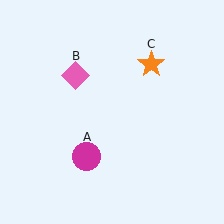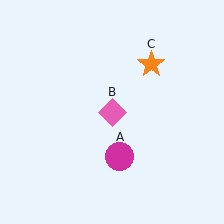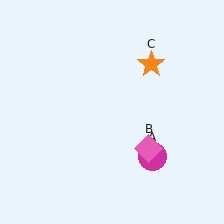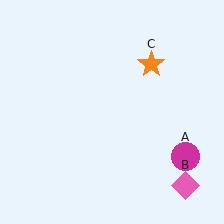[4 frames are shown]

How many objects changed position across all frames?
2 objects changed position: magenta circle (object A), pink diamond (object B).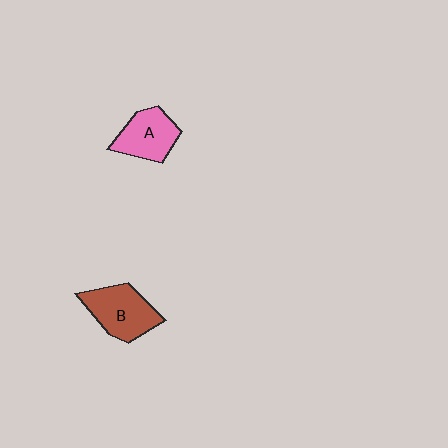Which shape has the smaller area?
Shape A (pink).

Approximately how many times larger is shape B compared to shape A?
Approximately 1.2 times.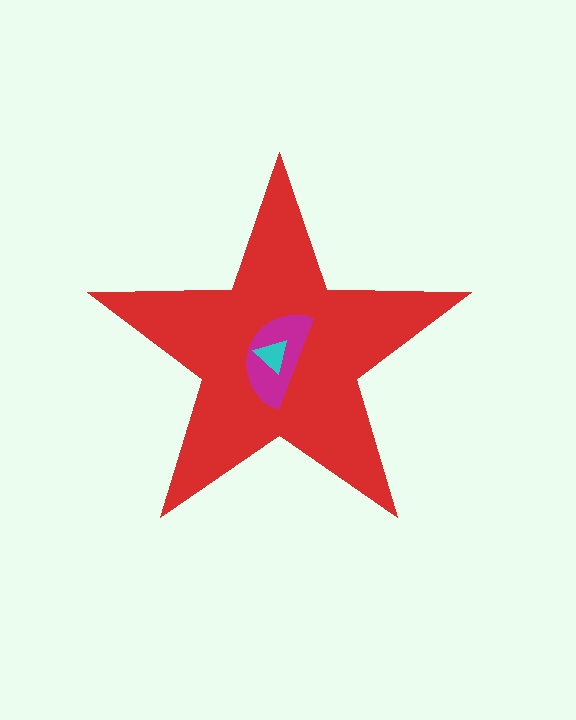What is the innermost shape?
The cyan triangle.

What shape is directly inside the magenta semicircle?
The cyan triangle.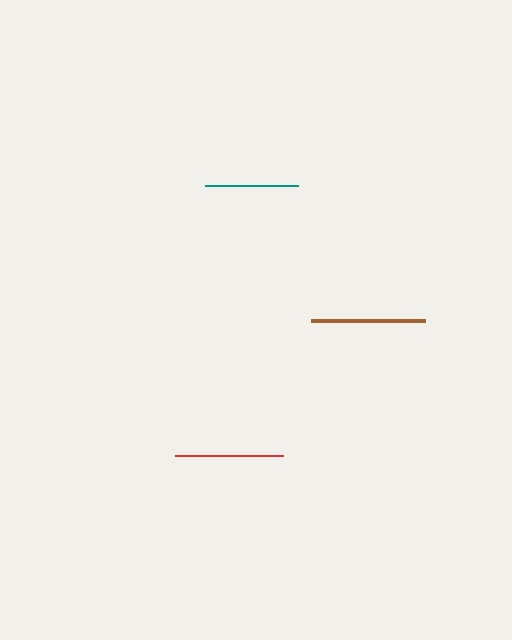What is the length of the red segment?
The red segment is approximately 109 pixels long.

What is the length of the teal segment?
The teal segment is approximately 93 pixels long.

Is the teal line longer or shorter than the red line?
The red line is longer than the teal line.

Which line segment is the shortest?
The teal line is the shortest at approximately 93 pixels.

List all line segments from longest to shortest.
From longest to shortest: brown, red, teal.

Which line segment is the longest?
The brown line is the longest at approximately 114 pixels.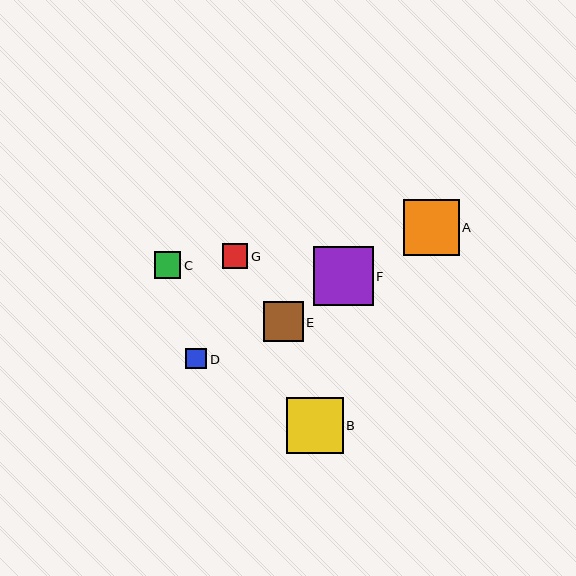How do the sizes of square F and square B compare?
Square F and square B are approximately the same size.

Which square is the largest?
Square F is the largest with a size of approximately 60 pixels.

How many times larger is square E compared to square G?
Square E is approximately 1.6 times the size of square G.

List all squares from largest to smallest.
From largest to smallest: F, B, A, E, C, G, D.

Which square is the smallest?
Square D is the smallest with a size of approximately 21 pixels.